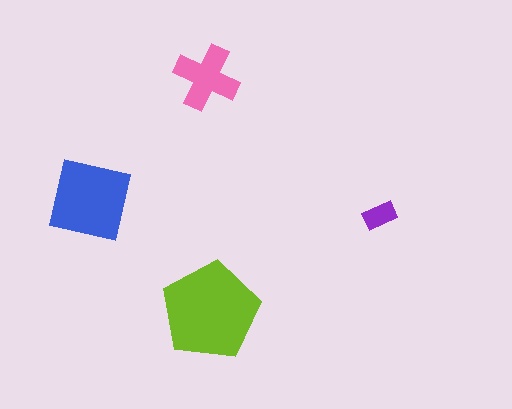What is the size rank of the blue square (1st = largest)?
2nd.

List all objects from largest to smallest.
The lime pentagon, the blue square, the pink cross, the purple rectangle.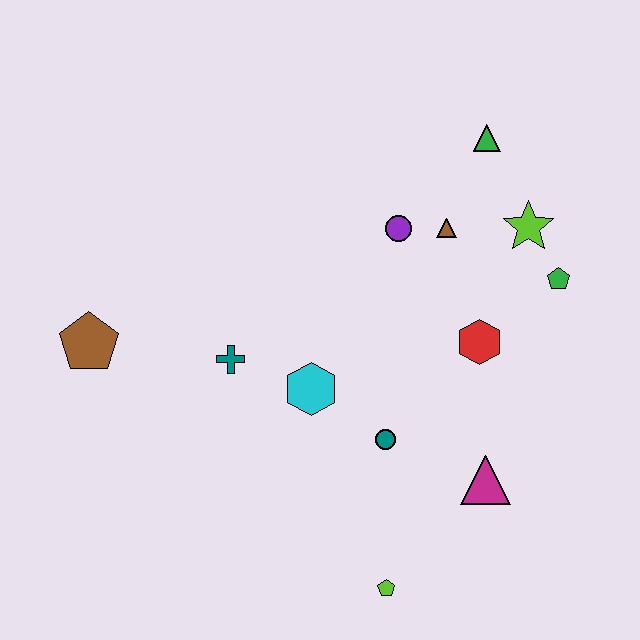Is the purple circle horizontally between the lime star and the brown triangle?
No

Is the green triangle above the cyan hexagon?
Yes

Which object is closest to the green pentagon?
The lime star is closest to the green pentagon.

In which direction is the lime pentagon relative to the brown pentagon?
The lime pentagon is to the right of the brown pentagon.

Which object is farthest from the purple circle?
The lime pentagon is farthest from the purple circle.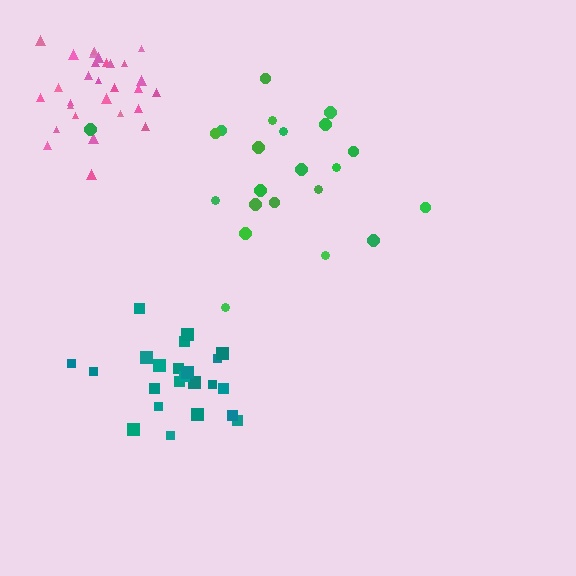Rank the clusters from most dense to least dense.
pink, teal, green.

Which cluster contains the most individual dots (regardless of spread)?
Pink (29).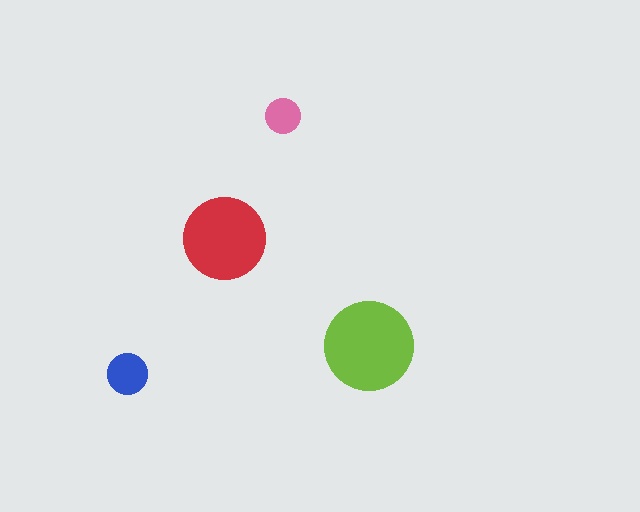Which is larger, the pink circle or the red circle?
The red one.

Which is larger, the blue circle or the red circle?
The red one.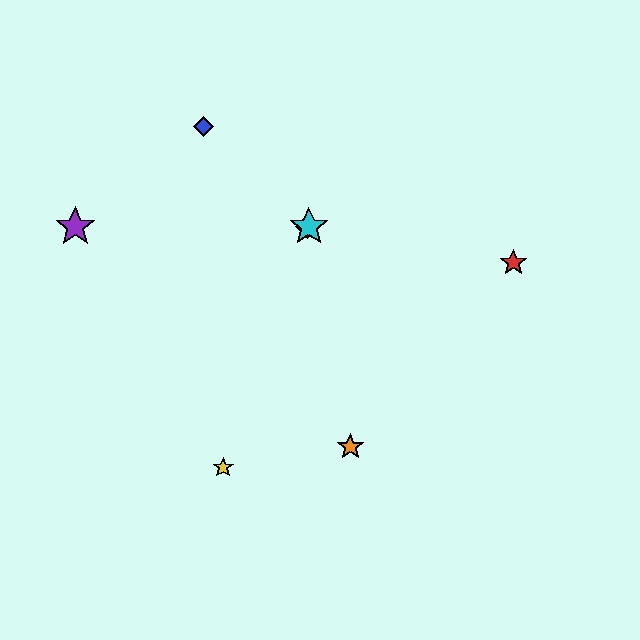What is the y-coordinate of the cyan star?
The cyan star is at y≈227.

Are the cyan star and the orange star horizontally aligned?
No, the cyan star is at y≈227 and the orange star is at y≈447.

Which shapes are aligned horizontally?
The green diamond, the purple star, the cyan star are aligned horizontally.